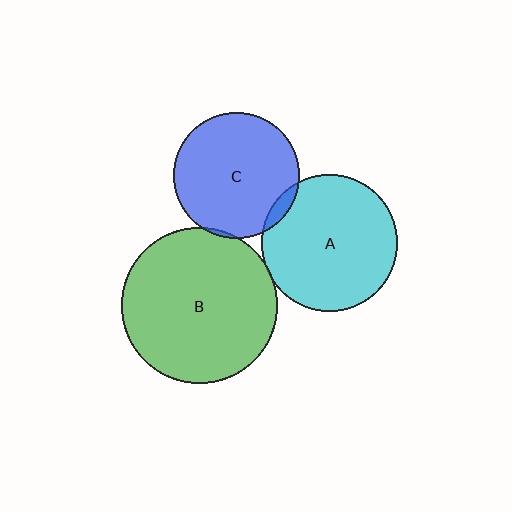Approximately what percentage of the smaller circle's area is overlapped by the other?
Approximately 5%.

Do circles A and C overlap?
Yes.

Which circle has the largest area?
Circle B (green).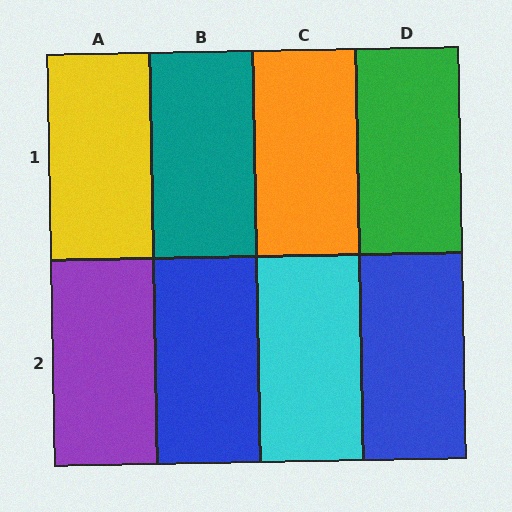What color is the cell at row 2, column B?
Blue.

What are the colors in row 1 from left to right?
Yellow, teal, orange, green.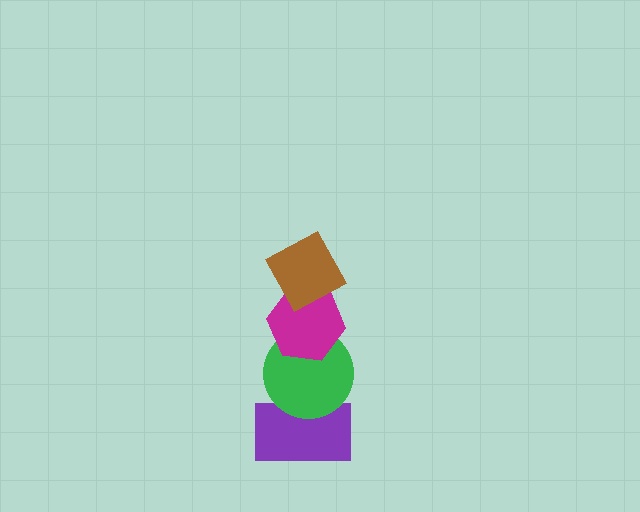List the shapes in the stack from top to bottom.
From top to bottom: the brown diamond, the magenta hexagon, the green circle, the purple rectangle.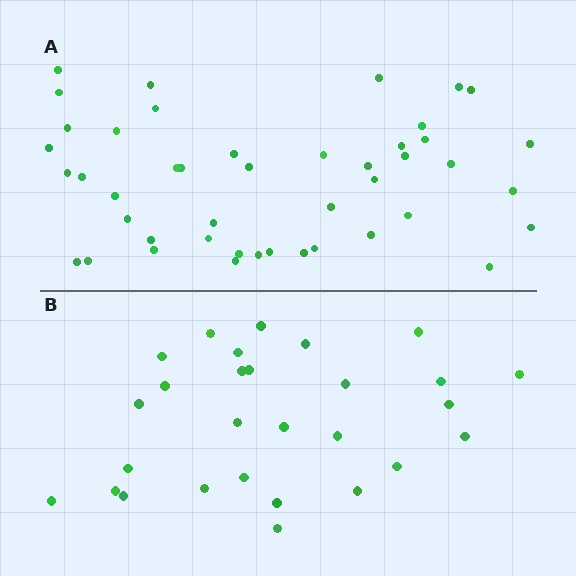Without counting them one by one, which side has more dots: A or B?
Region A (the top region) has more dots.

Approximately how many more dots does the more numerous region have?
Region A has approximately 15 more dots than region B.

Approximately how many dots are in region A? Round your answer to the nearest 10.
About 40 dots. (The exact count is 45, which rounds to 40.)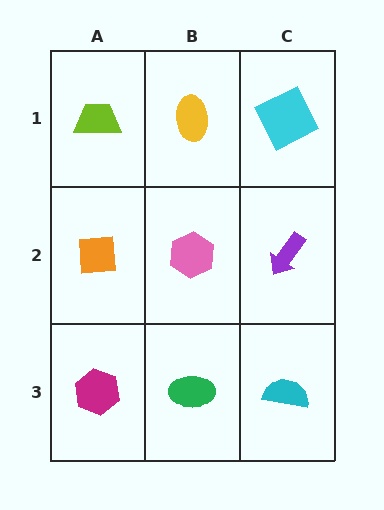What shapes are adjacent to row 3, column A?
An orange square (row 2, column A), a green ellipse (row 3, column B).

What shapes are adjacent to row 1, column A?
An orange square (row 2, column A), a yellow ellipse (row 1, column B).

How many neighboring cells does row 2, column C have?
3.